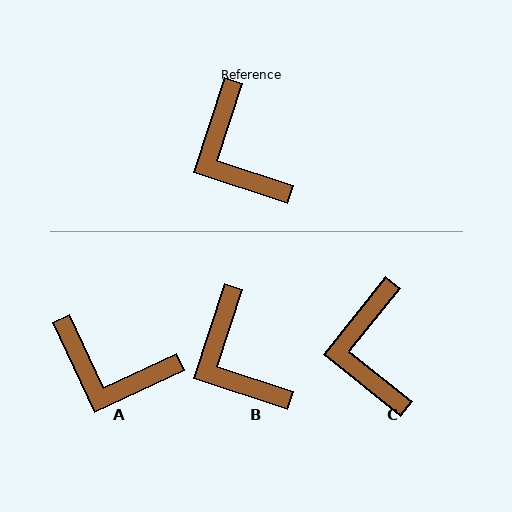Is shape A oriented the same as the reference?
No, it is off by about 43 degrees.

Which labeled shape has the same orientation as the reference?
B.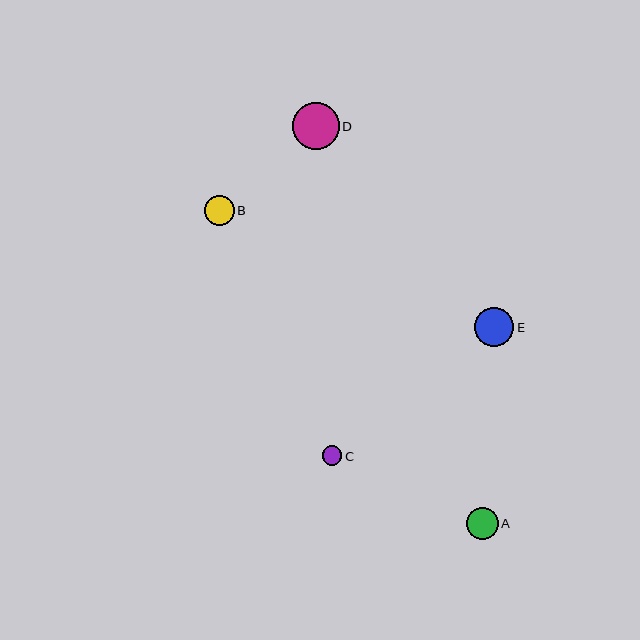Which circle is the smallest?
Circle C is the smallest with a size of approximately 20 pixels.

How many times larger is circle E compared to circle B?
Circle E is approximately 1.3 times the size of circle B.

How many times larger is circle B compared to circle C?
Circle B is approximately 1.5 times the size of circle C.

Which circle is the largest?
Circle D is the largest with a size of approximately 47 pixels.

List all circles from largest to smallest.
From largest to smallest: D, E, A, B, C.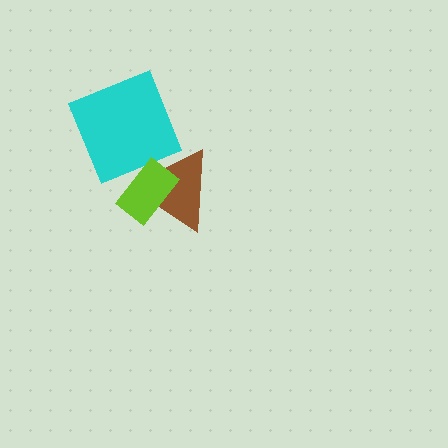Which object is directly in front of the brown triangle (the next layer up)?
The cyan square is directly in front of the brown triangle.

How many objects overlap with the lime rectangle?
1 object overlaps with the lime rectangle.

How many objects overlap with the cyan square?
1 object overlaps with the cyan square.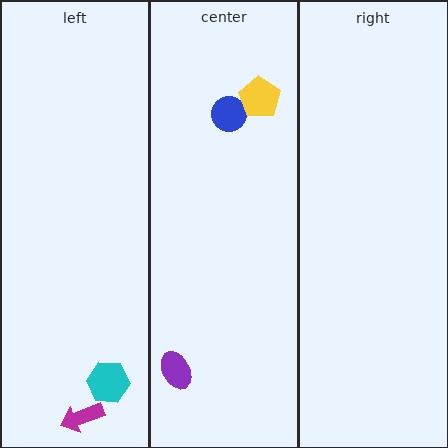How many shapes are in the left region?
2.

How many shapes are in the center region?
3.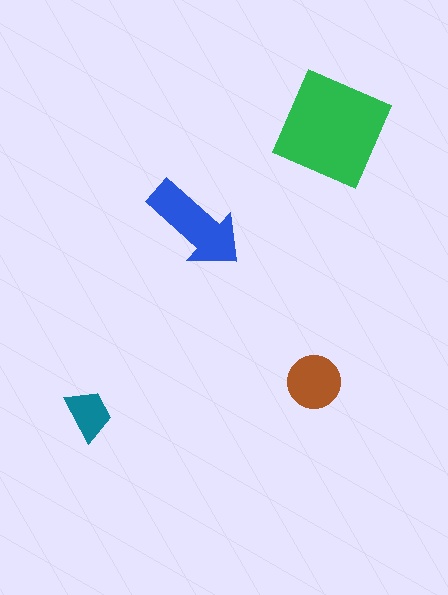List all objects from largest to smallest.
The green diamond, the blue arrow, the brown circle, the teal trapezoid.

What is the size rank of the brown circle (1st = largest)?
3rd.